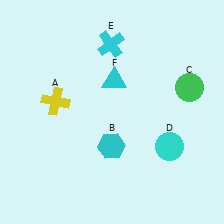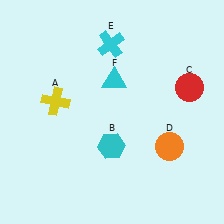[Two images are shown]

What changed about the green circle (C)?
In Image 1, C is green. In Image 2, it changed to red.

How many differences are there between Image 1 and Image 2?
There are 2 differences between the two images.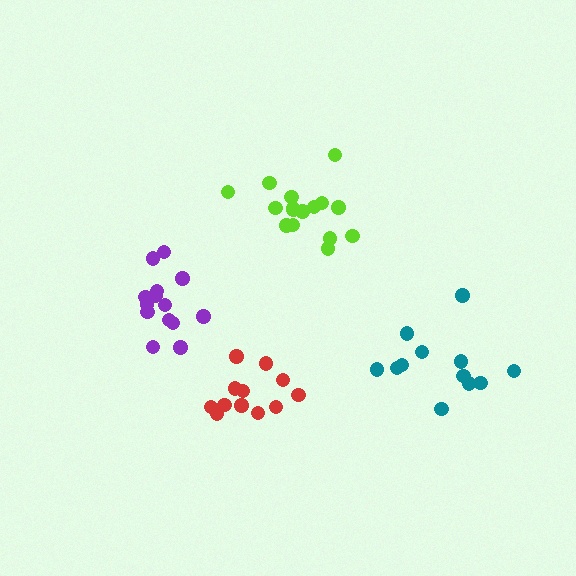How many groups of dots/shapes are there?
There are 4 groups.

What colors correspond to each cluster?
The clusters are colored: red, purple, lime, teal.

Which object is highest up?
The lime cluster is topmost.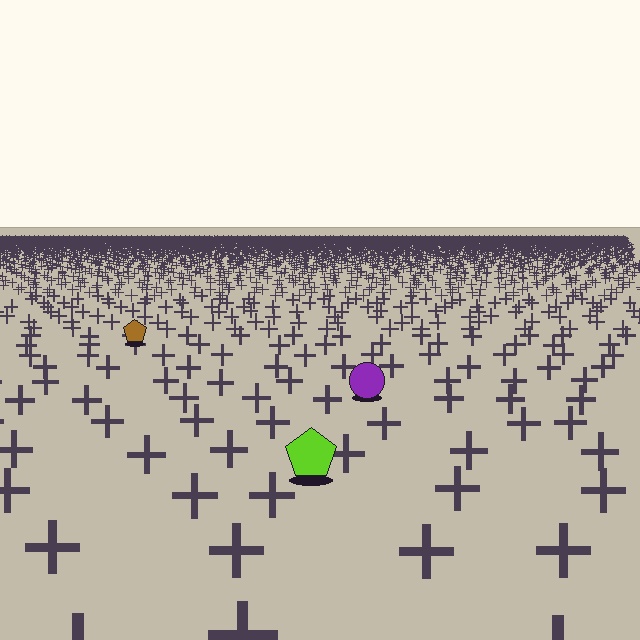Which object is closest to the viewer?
The lime pentagon is closest. The texture marks near it are larger and more spread out.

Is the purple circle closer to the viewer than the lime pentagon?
No. The lime pentagon is closer — you can tell from the texture gradient: the ground texture is coarser near it.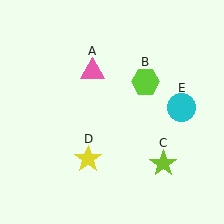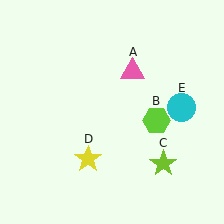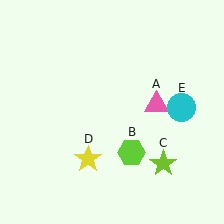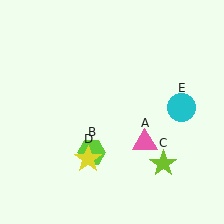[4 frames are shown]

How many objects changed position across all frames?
2 objects changed position: pink triangle (object A), lime hexagon (object B).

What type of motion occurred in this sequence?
The pink triangle (object A), lime hexagon (object B) rotated clockwise around the center of the scene.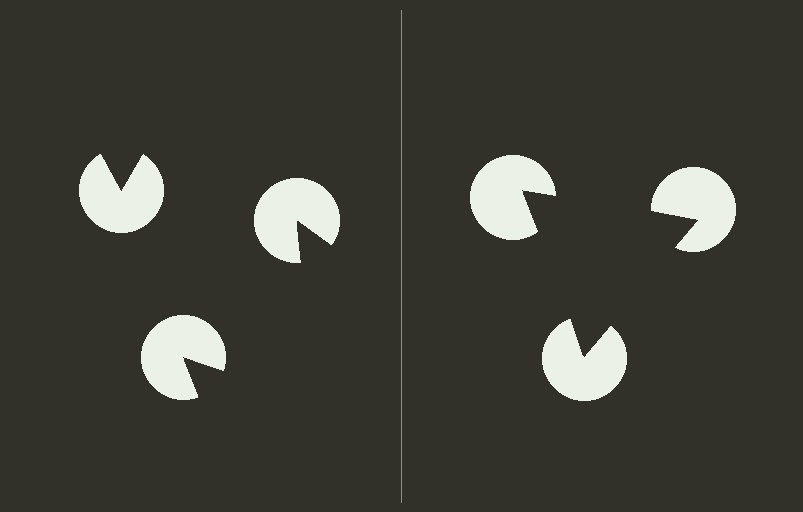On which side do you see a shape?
An illusory triangle appears on the right side. On the left side the wedge cuts are rotated, so no coherent shape forms.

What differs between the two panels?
The pac-man discs are positioned identically on both sides; only the wedge orientations differ. On the right they align to a triangle; on the left they are misaligned.